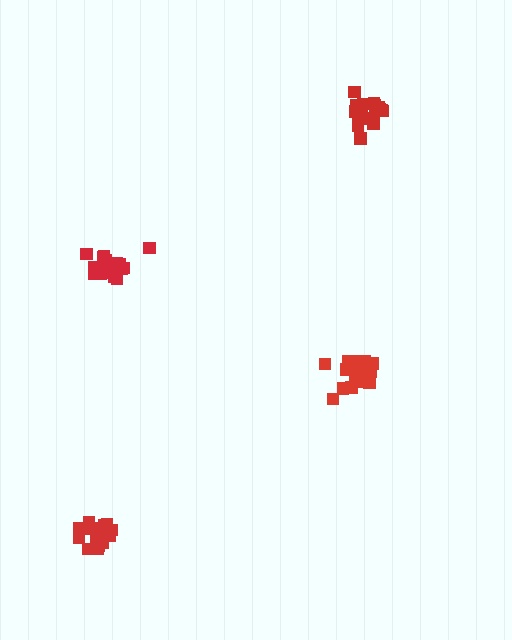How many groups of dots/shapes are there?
There are 4 groups.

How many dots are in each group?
Group 1: 21 dots, Group 2: 18 dots, Group 3: 19 dots, Group 4: 19 dots (77 total).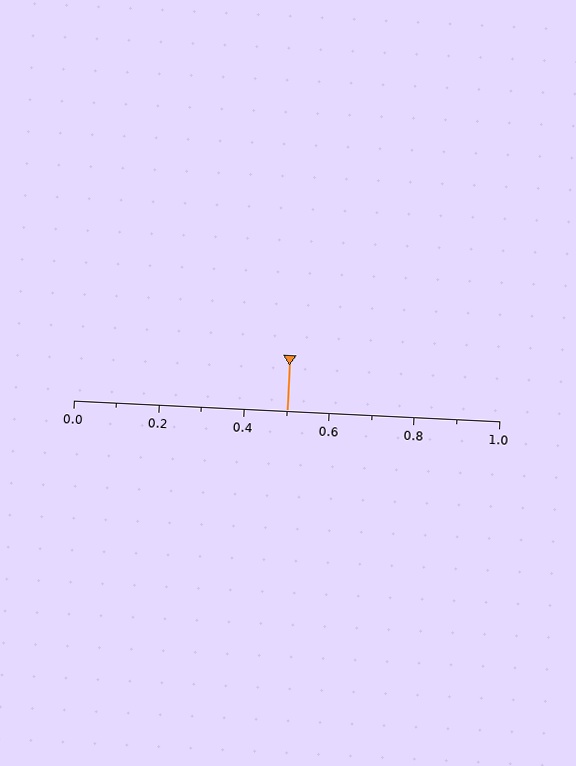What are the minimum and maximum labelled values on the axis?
The axis runs from 0.0 to 1.0.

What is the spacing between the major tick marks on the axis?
The major ticks are spaced 0.2 apart.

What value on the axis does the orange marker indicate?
The marker indicates approximately 0.5.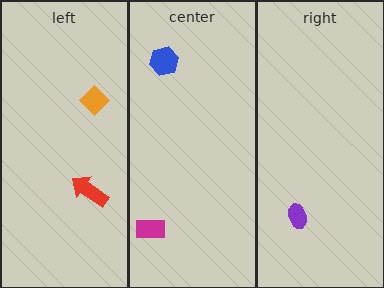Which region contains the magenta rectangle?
The center region.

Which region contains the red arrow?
The left region.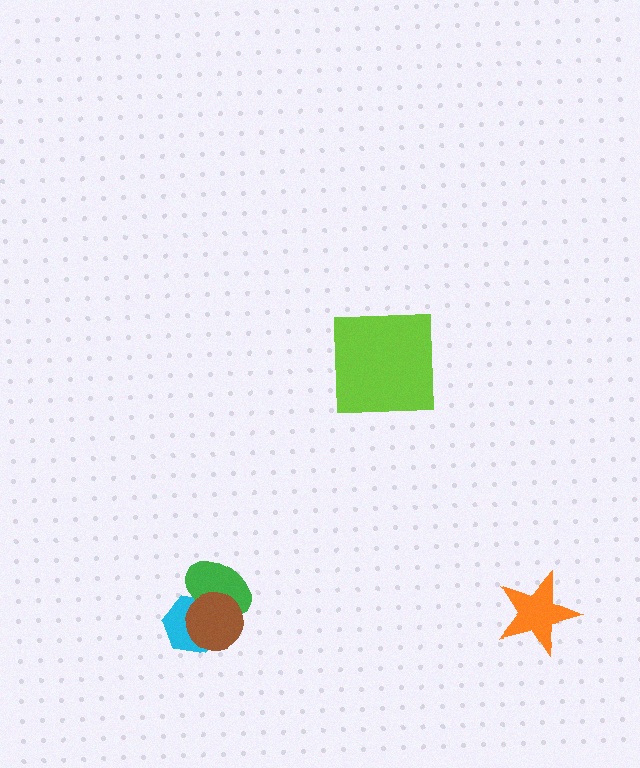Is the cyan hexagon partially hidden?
Yes, it is partially covered by another shape.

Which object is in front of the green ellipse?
The brown circle is in front of the green ellipse.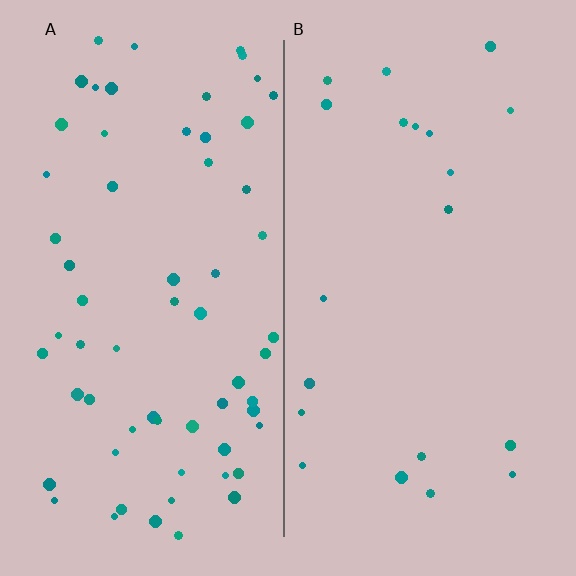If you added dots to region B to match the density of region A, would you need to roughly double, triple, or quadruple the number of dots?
Approximately triple.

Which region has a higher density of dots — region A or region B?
A (the left).